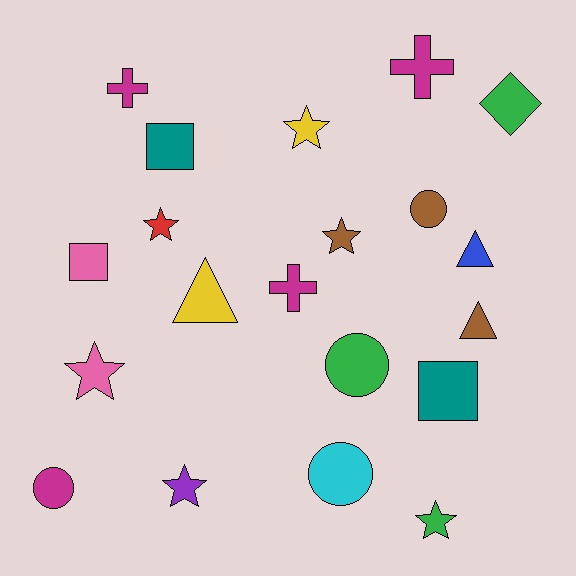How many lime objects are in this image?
There are no lime objects.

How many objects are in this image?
There are 20 objects.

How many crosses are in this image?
There are 3 crosses.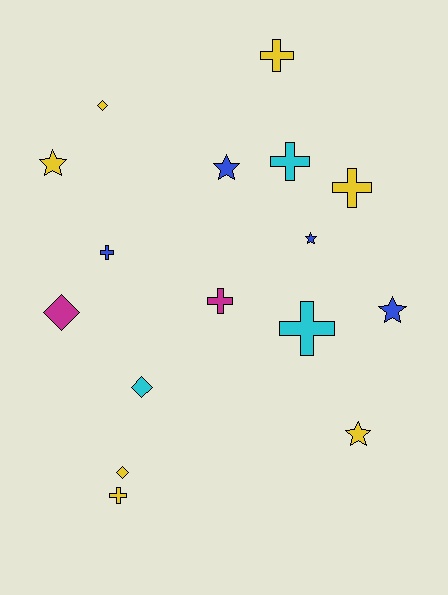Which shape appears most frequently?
Cross, with 7 objects.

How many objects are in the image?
There are 16 objects.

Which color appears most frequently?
Yellow, with 7 objects.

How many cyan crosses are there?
There are 2 cyan crosses.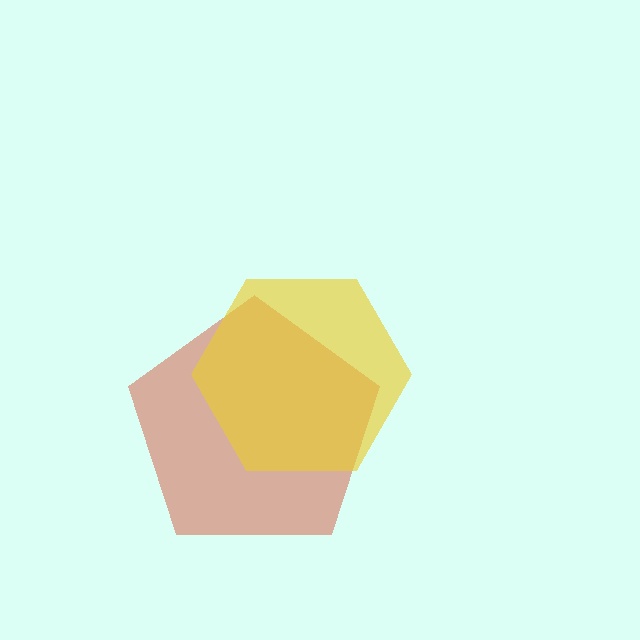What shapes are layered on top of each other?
The layered shapes are: a red pentagon, a yellow hexagon.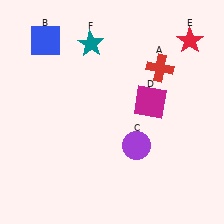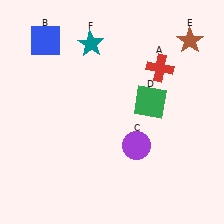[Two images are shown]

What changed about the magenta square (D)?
In Image 1, D is magenta. In Image 2, it changed to green.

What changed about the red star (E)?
In Image 1, E is red. In Image 2, it changed to brown.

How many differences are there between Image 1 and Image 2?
There are 2 differences between the two images.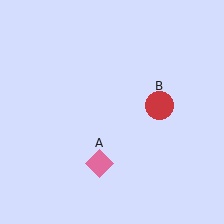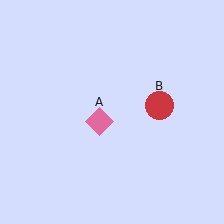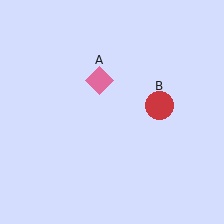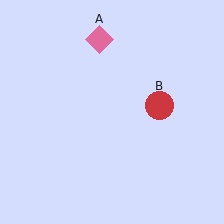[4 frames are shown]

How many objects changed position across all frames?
1 object changed position: pink diamond (object A).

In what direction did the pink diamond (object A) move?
The pink diamond (object A) moved up.